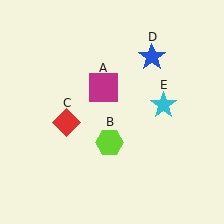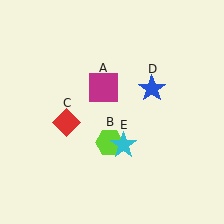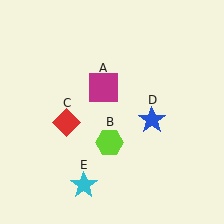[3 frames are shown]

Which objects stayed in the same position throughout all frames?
Magenta square (object A) and lime hexagon (object B) and red diamond (object C) remained stationary.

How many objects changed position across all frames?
2 objects changed position: blue star (object D), cyan star (object E).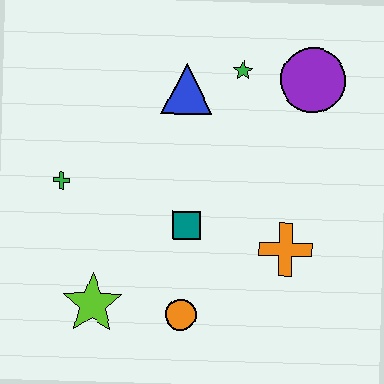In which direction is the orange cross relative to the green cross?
The orange cross is to the right of the green cross.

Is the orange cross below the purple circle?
Yes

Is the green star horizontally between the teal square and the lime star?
No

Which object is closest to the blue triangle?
The green star is closest to the blue triangle.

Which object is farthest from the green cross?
The purple circle is farthest from the green cross.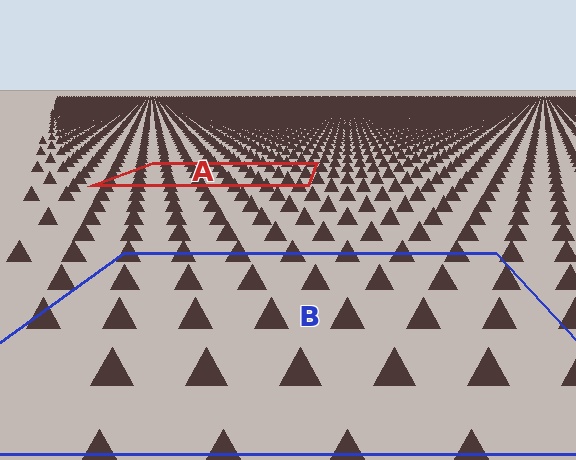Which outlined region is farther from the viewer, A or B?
Region A is farther from the viewer — the texture elements inside it appear smaller and more densely packed.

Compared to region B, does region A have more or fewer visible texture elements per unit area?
Region A has more texture elements per unit area — they are packed more densely because it is farther away.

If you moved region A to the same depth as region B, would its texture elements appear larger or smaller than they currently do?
They would appear larger. At a closer depth, the same texture elements are projected at a bigger on-screen size.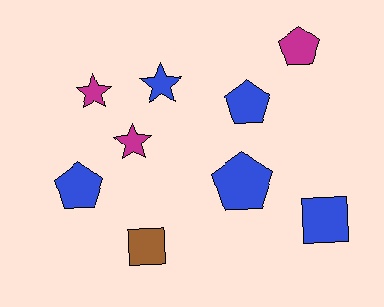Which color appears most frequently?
Blue, with 5 objects.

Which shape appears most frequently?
Pentagon, with 4 objects.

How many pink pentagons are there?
There are no pink pentagons.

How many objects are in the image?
There are 9 objects.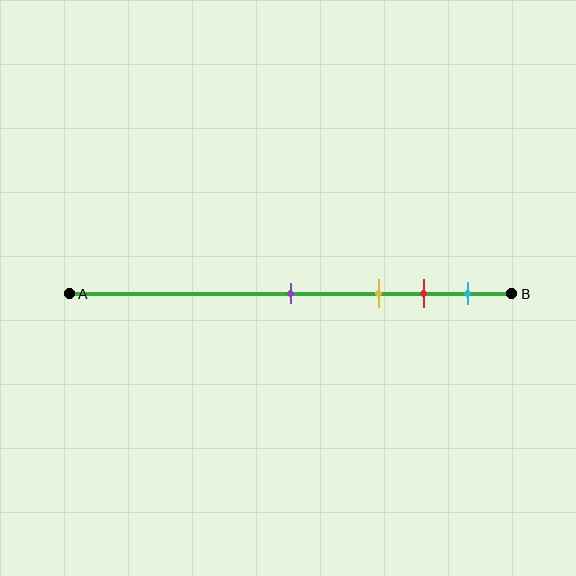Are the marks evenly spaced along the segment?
No, the marks are not evenly spaced.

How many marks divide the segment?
There are 4 marks dividing the segment.